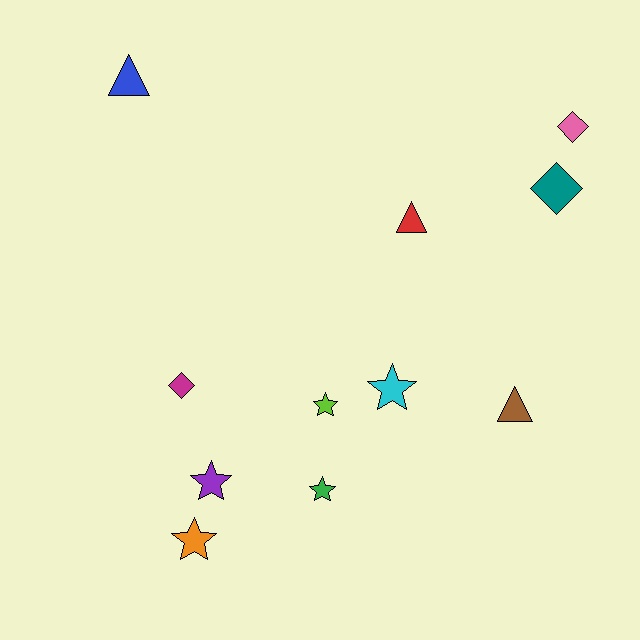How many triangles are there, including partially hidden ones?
There are 3 triangles.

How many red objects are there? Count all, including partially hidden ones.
There is 1 red object.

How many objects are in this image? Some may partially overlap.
There are 11 objects.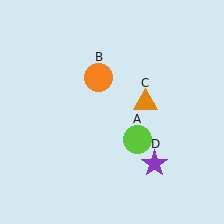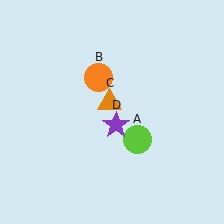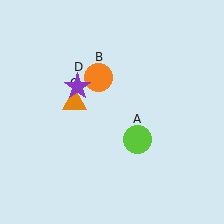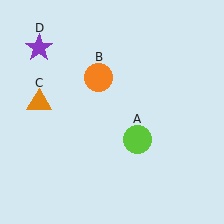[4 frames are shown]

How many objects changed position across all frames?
2 objects changed position: orange triangle (object C), purple star (object D).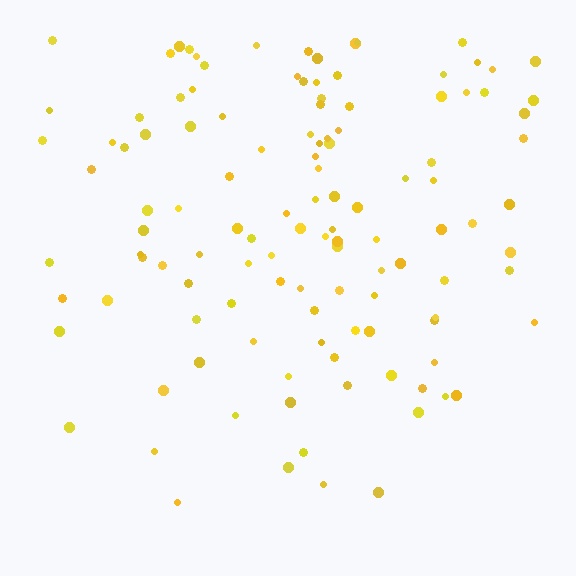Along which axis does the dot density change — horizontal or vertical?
Vertical.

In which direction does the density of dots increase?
From bottom to top, with the top side densest.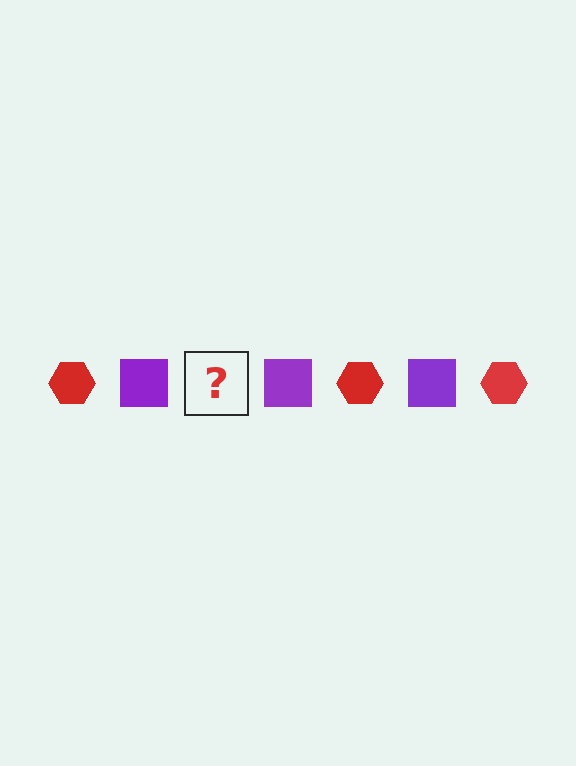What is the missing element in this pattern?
The missing element is a red hexagon.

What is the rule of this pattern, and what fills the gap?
The rule is that the pattern alternates between red hexagon and purple square. The gap should be filled with a red hexagon.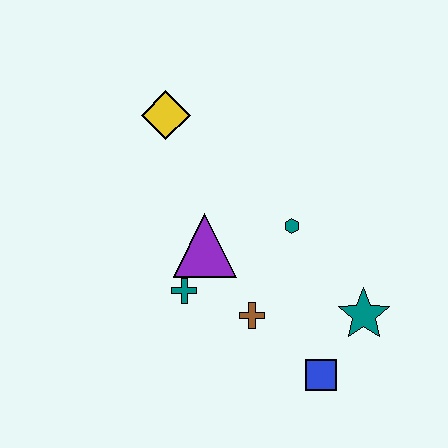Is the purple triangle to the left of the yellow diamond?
No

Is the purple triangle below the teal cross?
No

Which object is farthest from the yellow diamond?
The blue square is farthest from the yellow diamond.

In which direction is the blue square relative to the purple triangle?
The blue square is below the purple triangle.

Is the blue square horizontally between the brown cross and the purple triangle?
No